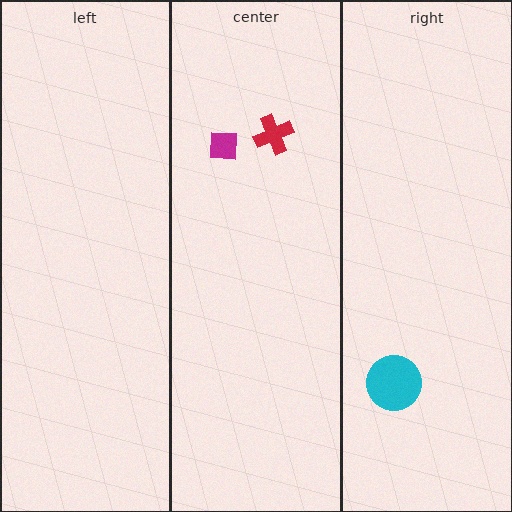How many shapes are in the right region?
1.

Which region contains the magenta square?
The center region.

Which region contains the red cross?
The center region.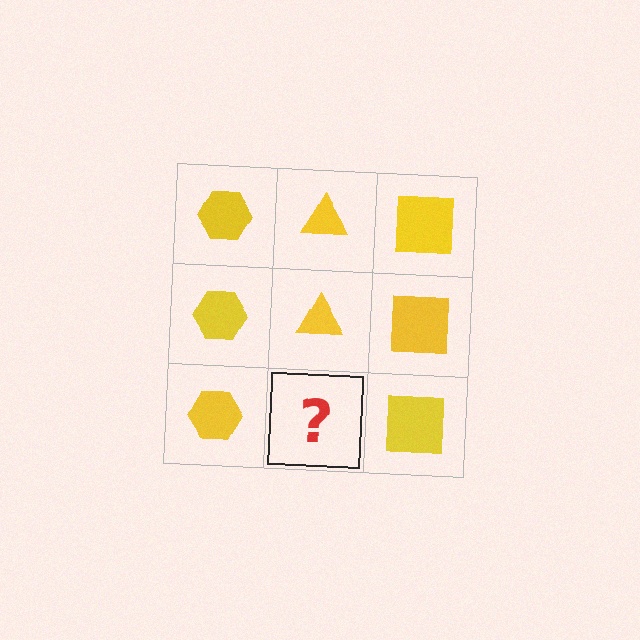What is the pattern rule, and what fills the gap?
The rule is that each column has a consistent shape. The gap should be filled with a yellow triangle.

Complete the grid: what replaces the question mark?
The question mark should be replaced with a yellow triangle.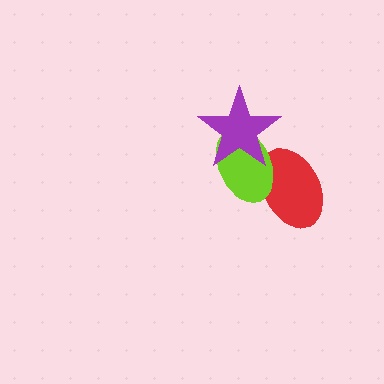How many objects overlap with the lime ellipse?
2 objects overlap with the lime ellipse.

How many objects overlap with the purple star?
1 object overlaps with the purple star.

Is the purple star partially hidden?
No, no other shape covers it.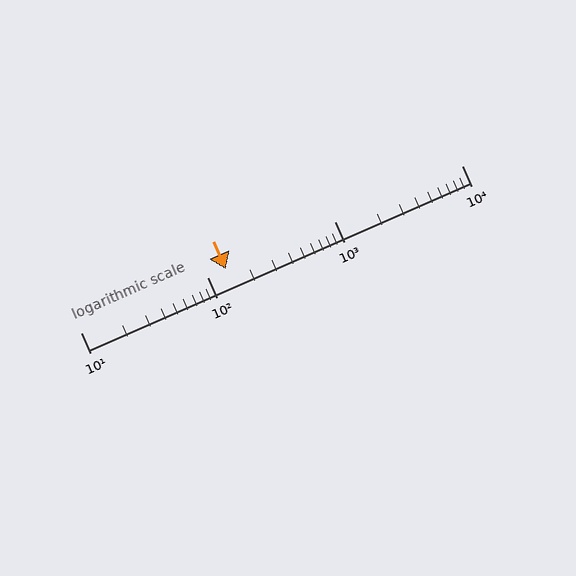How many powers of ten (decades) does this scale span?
The scale spans 3 decades, from 10 to 10000.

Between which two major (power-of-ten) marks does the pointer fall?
The pointer is between 100 and 1000.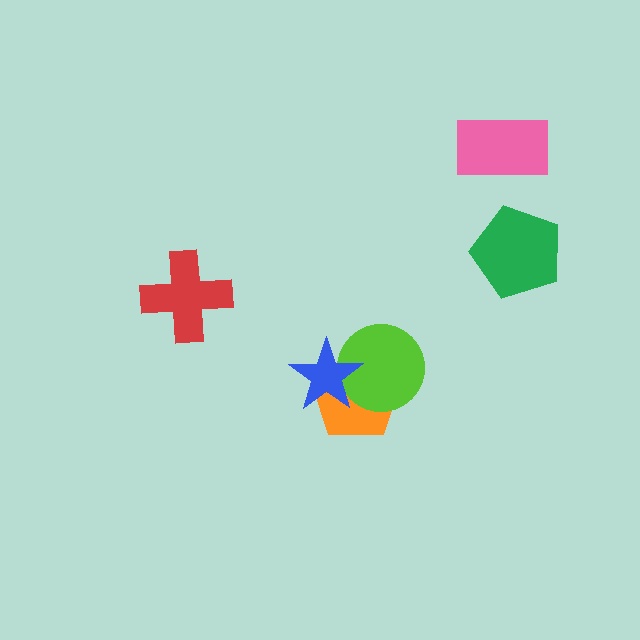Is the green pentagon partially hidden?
No, no other shape covers it.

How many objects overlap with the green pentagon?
0 objects overlap with the green pentagon.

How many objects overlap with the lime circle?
2 objects overlap with the lime circle.